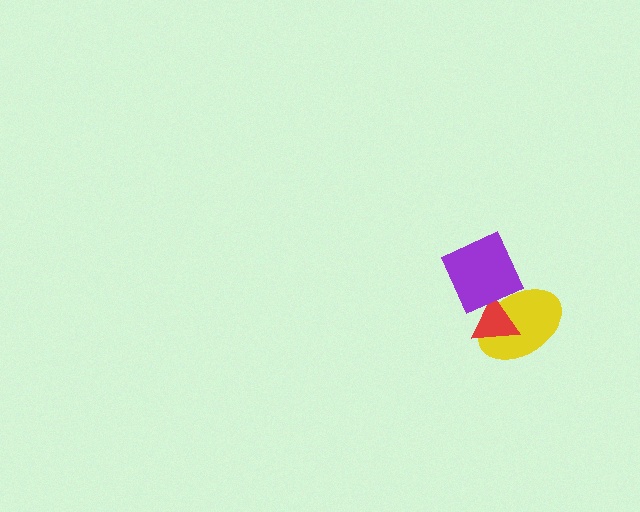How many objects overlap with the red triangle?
2 objects overlap with the red triangle.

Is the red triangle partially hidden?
Yes, it is partially covered by another shape.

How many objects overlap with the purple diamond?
2 objects overlap with the purple diamond.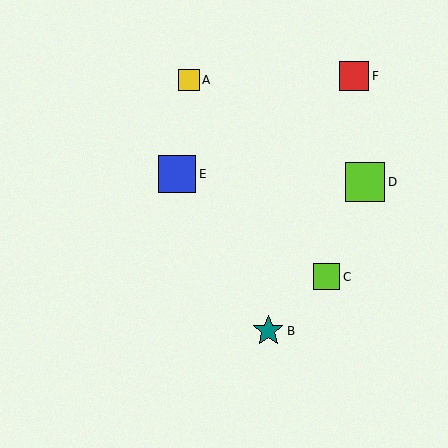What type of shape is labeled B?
Shape B is a teal star.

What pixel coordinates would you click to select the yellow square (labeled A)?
Click at (189, 80) to select the yellow square A.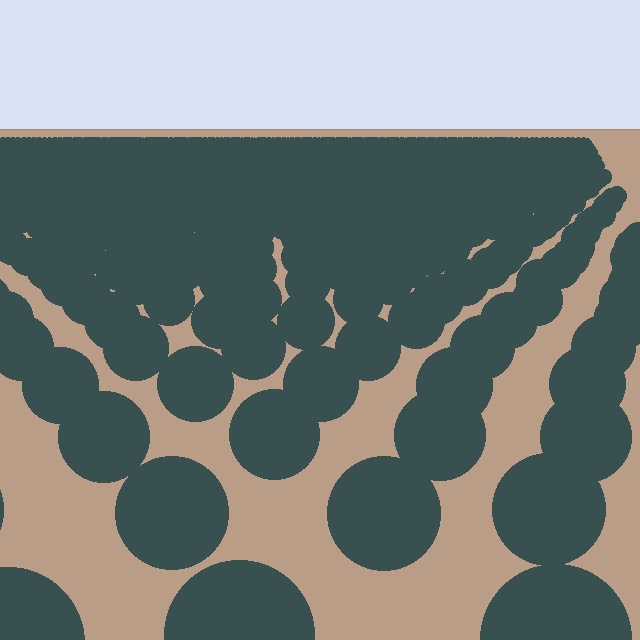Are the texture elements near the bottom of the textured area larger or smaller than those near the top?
Larger. Near the bottom, elements are closer to the viewer and appear at a bigger on-screen size.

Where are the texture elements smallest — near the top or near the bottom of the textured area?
Near the top.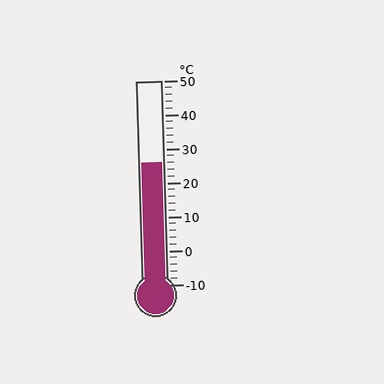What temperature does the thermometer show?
The thermometer shows approximately 26°C.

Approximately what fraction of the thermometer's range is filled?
The thermometer is filled to approximately 60% of its range.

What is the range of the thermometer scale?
The thermometer scale ranges from -10°C to 50°C.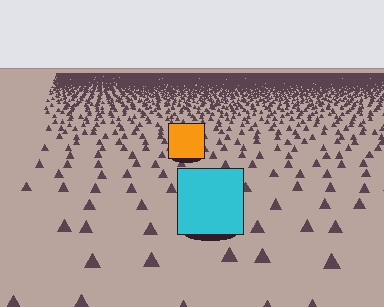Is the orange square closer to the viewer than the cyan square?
No. The cyan square is closer — you can tell from the texture gradient: the ground texture is coarser near it.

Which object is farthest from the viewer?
The orange square is farthest from the viewer. It appears smaller and the ground texture around it is denser.